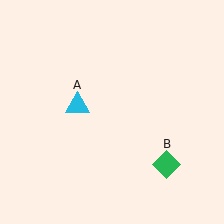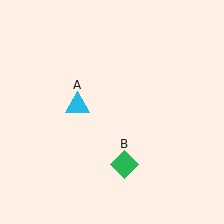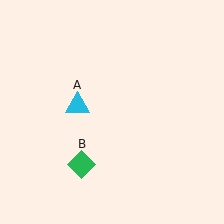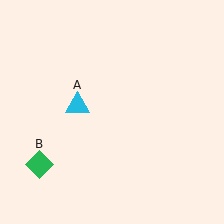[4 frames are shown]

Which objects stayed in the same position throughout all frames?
Cyan triangle (object A) remained stationary.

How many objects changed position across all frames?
1 object changed position: green diamond (object B).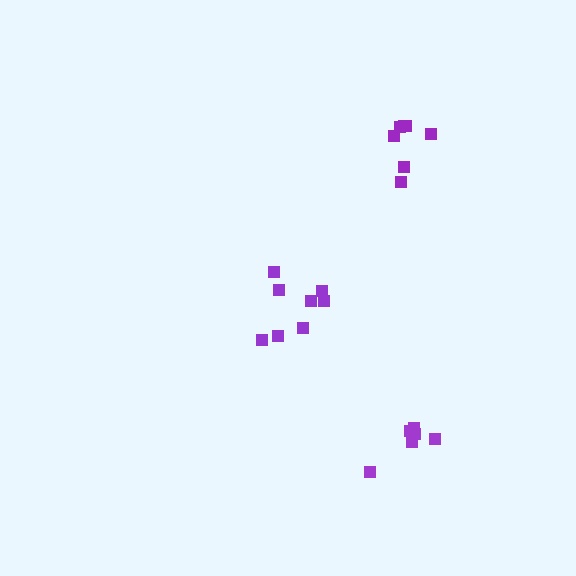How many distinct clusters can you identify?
There are 3 distinct clusters.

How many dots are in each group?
Group 1: 8 dots, Group 2: 6 dots, Group 3: 7 dots (21 total).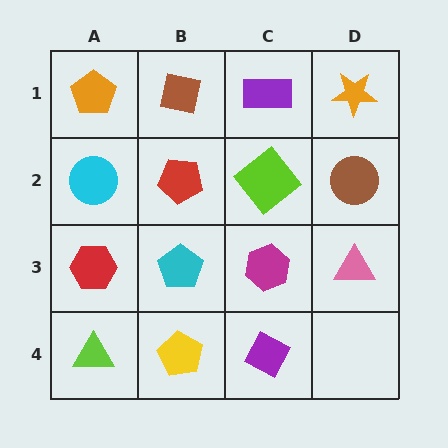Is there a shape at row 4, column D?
No, that cell is empty.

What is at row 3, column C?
A magenta hexagon.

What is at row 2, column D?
A brown circle.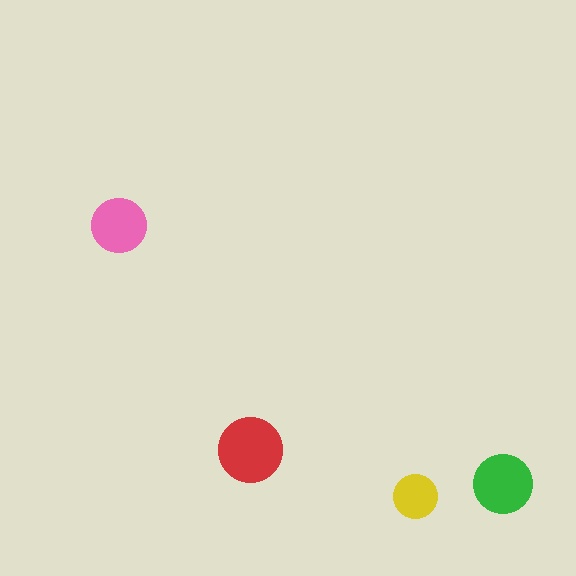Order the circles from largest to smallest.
the red one, the green one, the pink one, the yellow one.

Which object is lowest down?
The yellow circle is bottommost.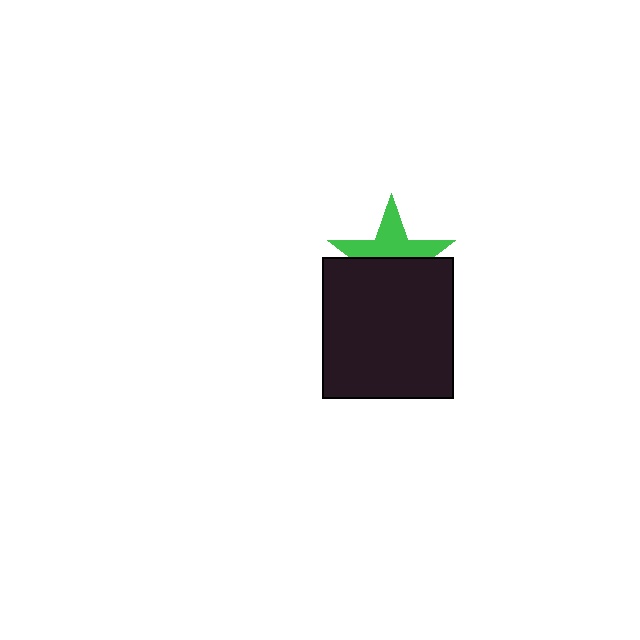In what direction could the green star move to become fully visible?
The green star could move up. That would shift it out from behind the black rectangle entirely.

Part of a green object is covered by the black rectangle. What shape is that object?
It is a star.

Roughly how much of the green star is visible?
About half of it is visible (roughly 49%).